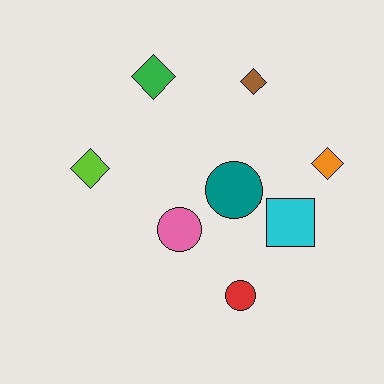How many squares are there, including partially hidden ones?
There is 1 square.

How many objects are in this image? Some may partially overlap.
There are 8 objects.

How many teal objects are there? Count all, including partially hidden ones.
There is 1 teal object.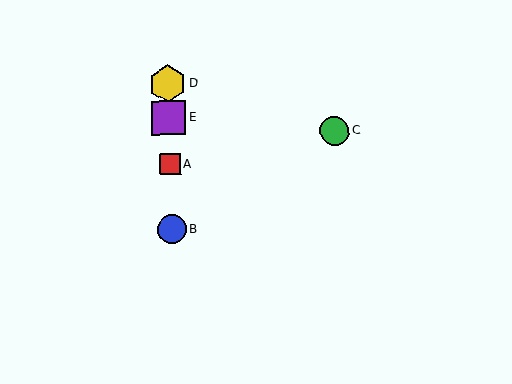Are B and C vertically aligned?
No, B is at x≈172 and C is at x≈335.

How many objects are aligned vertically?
4 objects (A, B, D, E) are aligned vertically.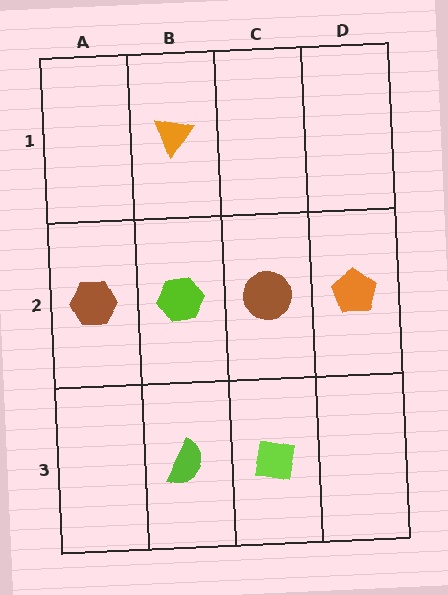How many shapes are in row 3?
2 shapes.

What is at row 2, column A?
A brown hexagon.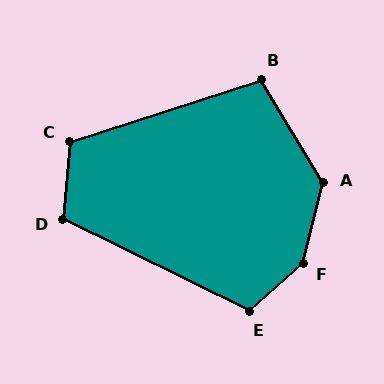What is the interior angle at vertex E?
Approximately 112 degrees (obtuse).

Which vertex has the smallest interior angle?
B, at approximately 103 degrees.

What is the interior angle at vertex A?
Approximately 135 degrees (obtuse).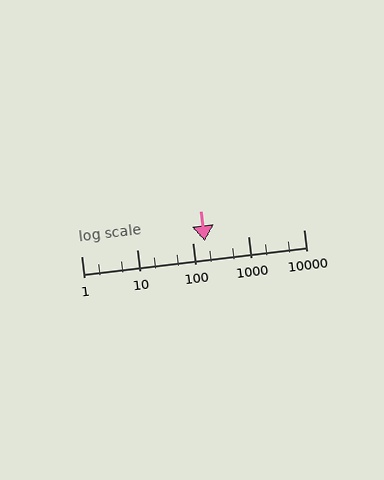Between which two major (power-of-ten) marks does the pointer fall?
The pointer is between 100 and 1000.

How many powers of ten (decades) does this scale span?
The scale spans 4 decades, from 1 to 10000.